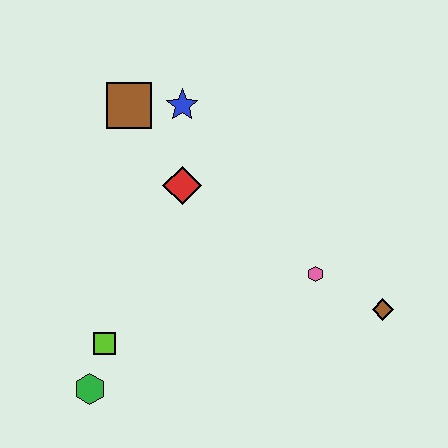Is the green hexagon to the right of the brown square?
No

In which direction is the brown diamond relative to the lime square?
The brown diamond is to the right of the lime square.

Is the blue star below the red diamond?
No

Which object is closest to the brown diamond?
The pink hexagon is closest to the brown diamond.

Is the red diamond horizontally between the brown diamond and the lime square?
Yes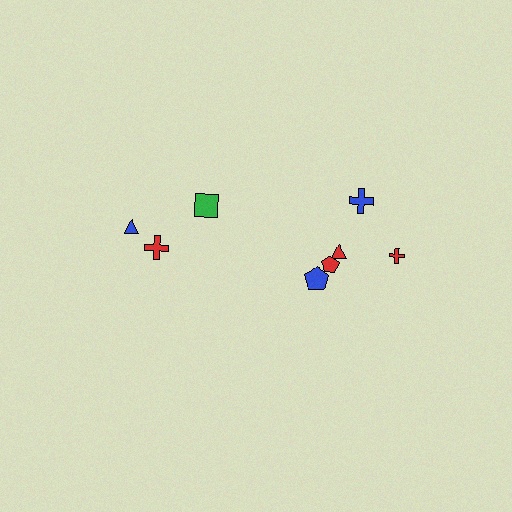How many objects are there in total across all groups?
There are 8 objects.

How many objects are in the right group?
There are 5 objects.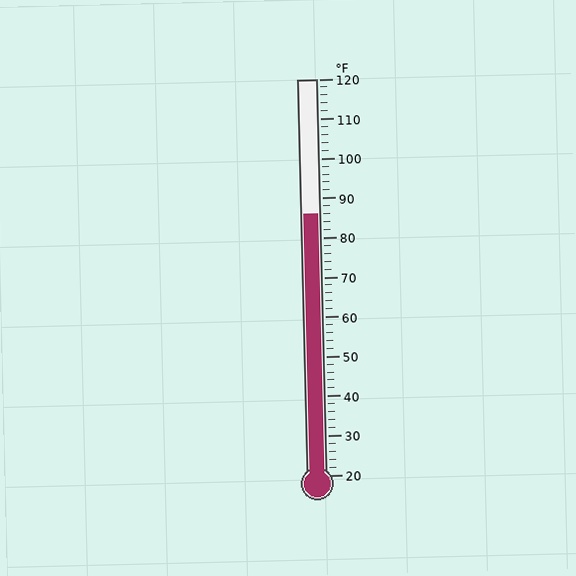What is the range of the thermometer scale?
The thermometer scale ranges from 20°F to 120°F.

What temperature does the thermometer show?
The thermometer shows approximately 86°F.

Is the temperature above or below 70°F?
The temperature is above 70°F.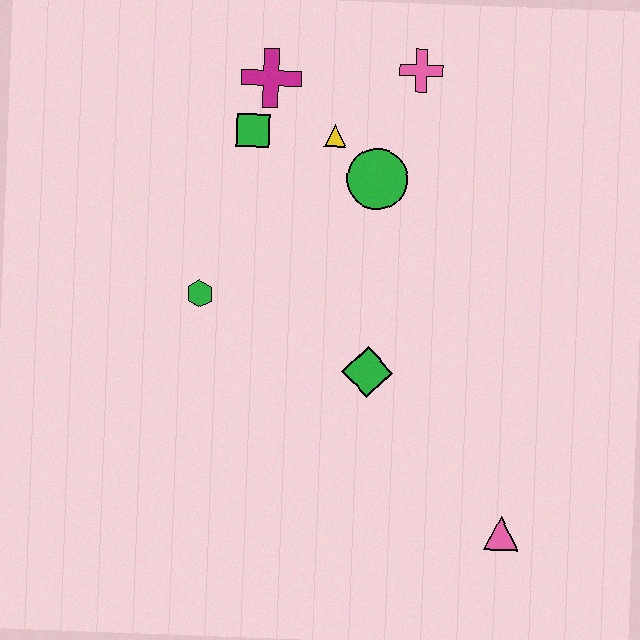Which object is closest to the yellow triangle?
The green circle is closest to the yellow triangle.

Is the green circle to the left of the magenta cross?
No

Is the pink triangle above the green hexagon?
No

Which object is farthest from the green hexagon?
The pink triangle is farthest from the green hexagon.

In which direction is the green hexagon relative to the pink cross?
The green hexagon is below the pink cross.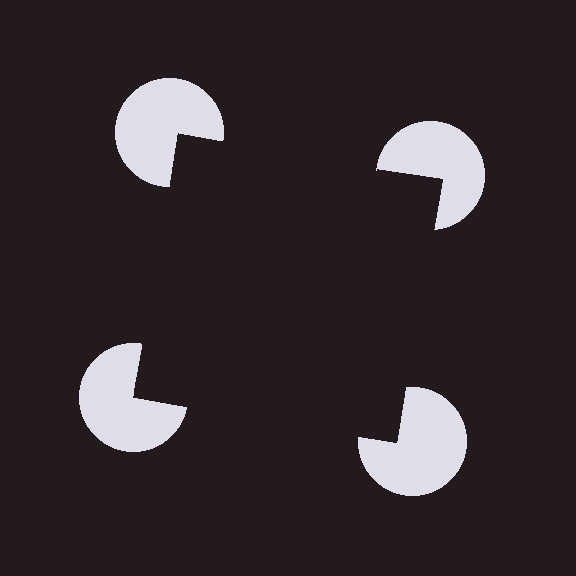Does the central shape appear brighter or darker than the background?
It typically appears slightly darker than the background, even though no actual brightness change is drawn.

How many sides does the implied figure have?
4 sides.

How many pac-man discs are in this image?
There are 4 — one at each vertex of the illusory square.